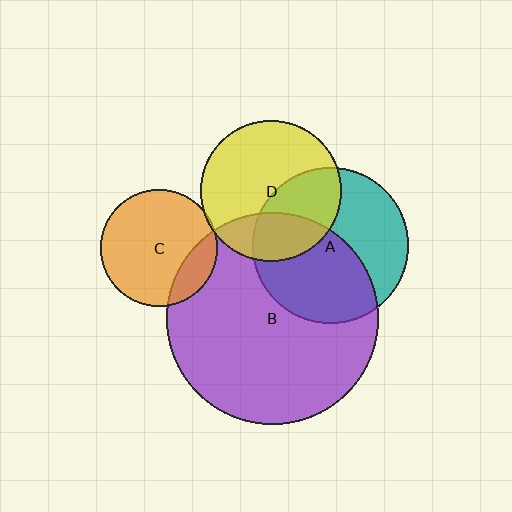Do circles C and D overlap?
Yes.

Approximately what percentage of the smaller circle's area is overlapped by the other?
Approximately 5%.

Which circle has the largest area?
Circle B (purple).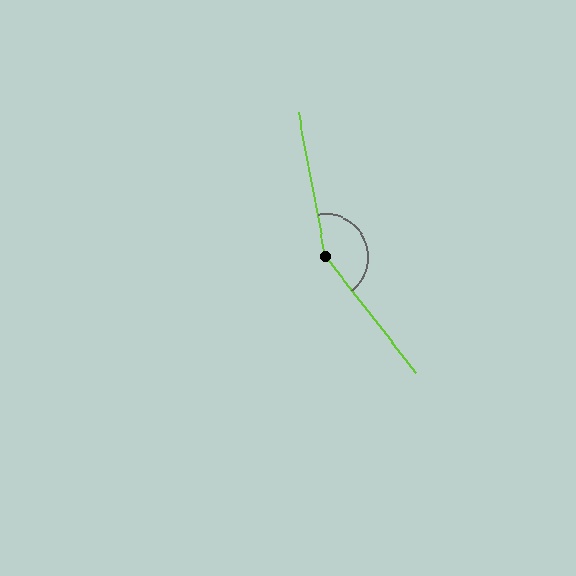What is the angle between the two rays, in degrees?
Approximately 153 degrees.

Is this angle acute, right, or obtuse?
It is obtuse.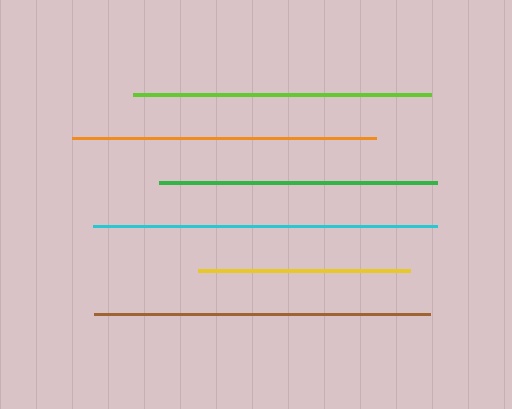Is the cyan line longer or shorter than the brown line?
The cyan line is longer than the brown line.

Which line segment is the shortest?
The yellow line is the shortest at approximately 212 pixels.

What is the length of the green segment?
The green segment is approximately 278 pixels long.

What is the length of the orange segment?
The orange segment is approximately 304 pixels long.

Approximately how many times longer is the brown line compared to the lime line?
The brown line is approximately 1.1 times the length of the lime line.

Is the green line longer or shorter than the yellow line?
The green line is longer than the yellow line.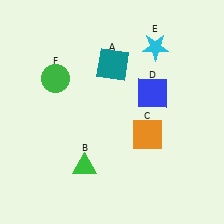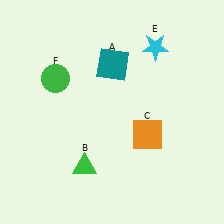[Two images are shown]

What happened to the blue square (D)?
The blue square (D) was removed in Image 2. It was in the top-right area of Image 1.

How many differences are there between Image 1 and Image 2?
There is 1 difference between the two images.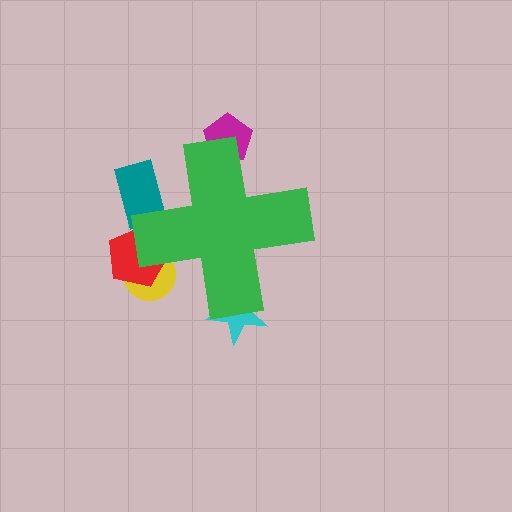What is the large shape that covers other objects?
A green cross.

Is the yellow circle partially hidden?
Yes, the yellow circle is partially hidden behind the green cross.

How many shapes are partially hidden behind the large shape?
5 shapes are partially hidden.